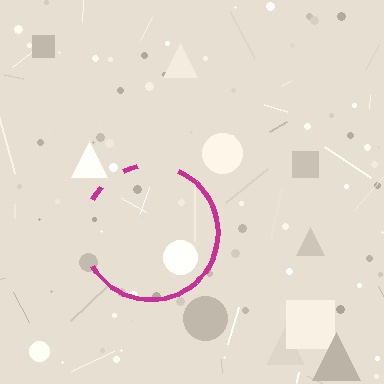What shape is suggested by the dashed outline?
The dashed outline suggests a circle.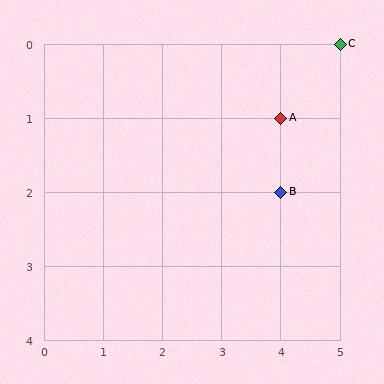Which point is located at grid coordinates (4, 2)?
Point B is at (4, 2).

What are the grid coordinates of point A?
Point A is at grid coordinates (4, 1).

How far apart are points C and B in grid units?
Points C and B are 1 column and 2 rows apart (about 2.2 grid units diagonally).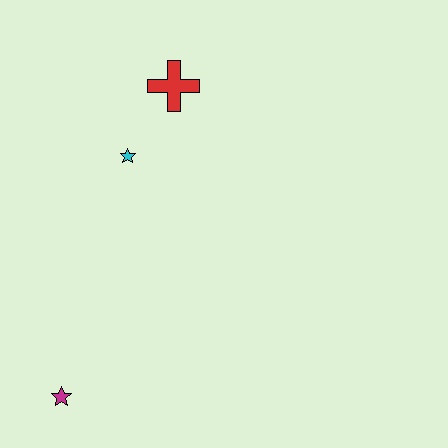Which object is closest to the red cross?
The cyan star is closest to the red cross.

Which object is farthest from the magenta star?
The red cross is farthest from the magenta star.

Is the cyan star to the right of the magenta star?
Yes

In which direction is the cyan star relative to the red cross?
The cyan star is below the red cross.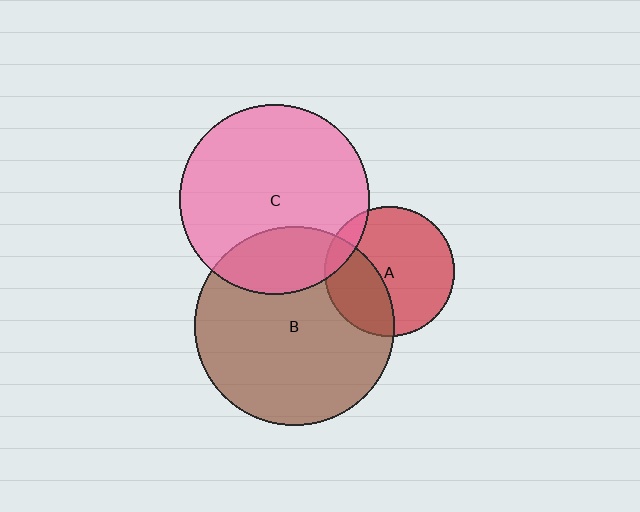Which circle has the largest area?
Circle B (brown).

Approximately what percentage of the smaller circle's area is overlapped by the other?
Approximately 35%.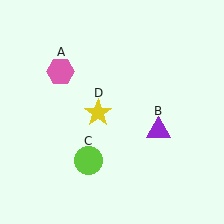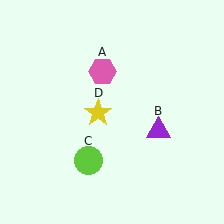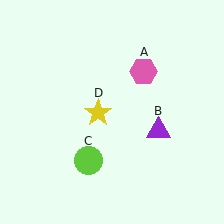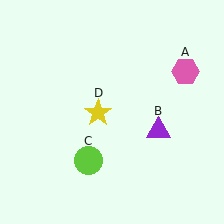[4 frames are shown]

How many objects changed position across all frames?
1 object changed position: pink hexagon (object A).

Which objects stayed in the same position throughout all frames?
Purple triangle (object B) and lime circle (object C) and yellow star (object D) remained stationary.